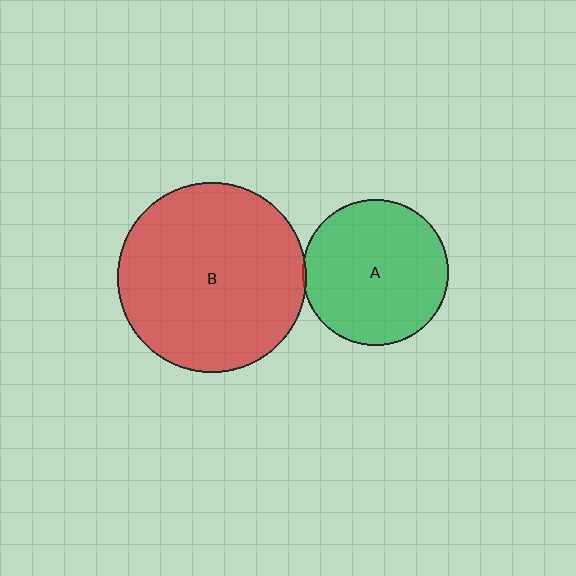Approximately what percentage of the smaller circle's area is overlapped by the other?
Approximately 5%.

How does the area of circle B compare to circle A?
Approximately 1.7 times.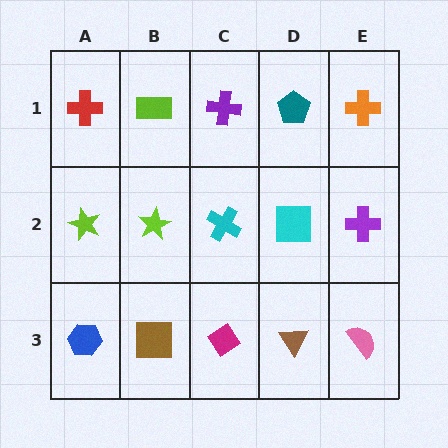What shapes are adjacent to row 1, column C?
A cyan cross (row 2, column C), a lime rectangle (row 1, column B), a teal pentagon (row 1, column D).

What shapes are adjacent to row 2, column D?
A teal pentagon (row 1, column D), a brown triangle (row 3, column D), a cyan cross (row 2, column C), a purple cross (row 2, column E).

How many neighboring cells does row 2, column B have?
4.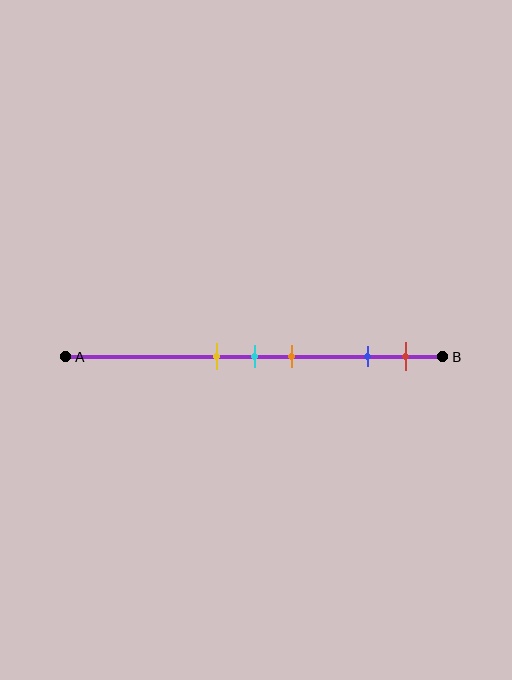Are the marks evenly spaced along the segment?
No, the marks are not evenly spaced.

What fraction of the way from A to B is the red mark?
The red mark is approximately 90% (0.9) of the way from A to B.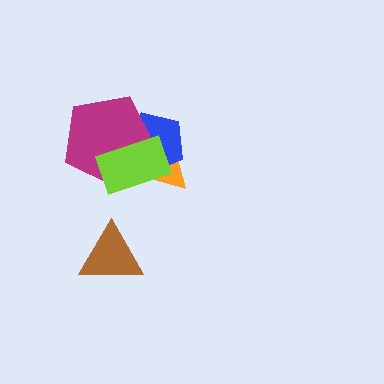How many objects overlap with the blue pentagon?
3 objects overlap with the blue pentagon.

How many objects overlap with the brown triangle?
0 objects overlap with the brown triangle.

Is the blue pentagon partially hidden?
Yes, it is partially covered by another shape.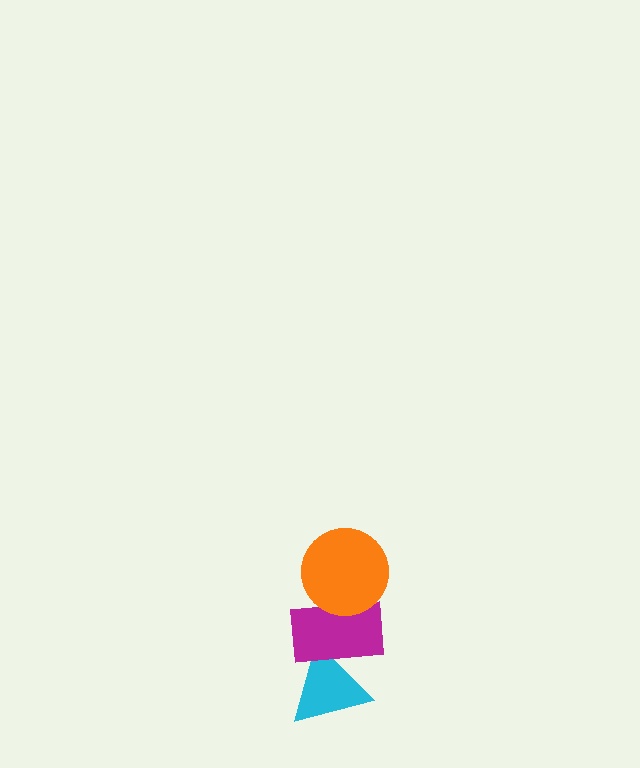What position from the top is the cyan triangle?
The cyan triangle is 3rd from the top.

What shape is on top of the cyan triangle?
The magenta rectangle is on top of the cyan triangle.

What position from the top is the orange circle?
The orange circle is 1st from the top.